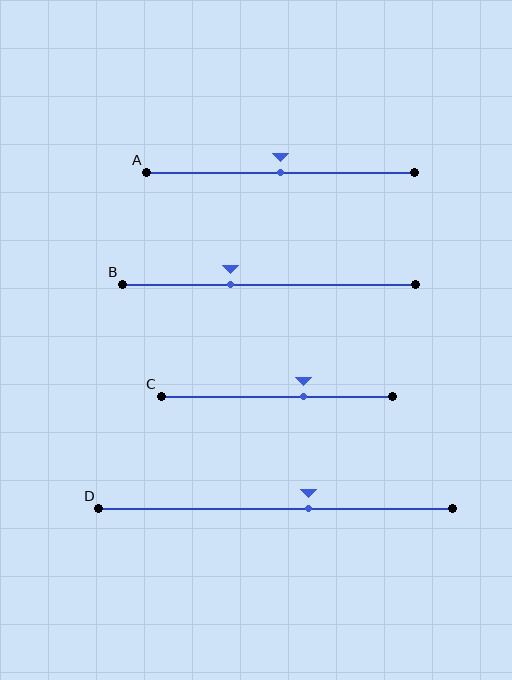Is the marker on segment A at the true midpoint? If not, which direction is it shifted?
Yes, the marker on segment A is at the true midpoint.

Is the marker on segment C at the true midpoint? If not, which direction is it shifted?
No, the marker on segment C is shifted to the right by about 12% of the segment length.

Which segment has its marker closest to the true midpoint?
Segment A has its marker closest to the true midpoint.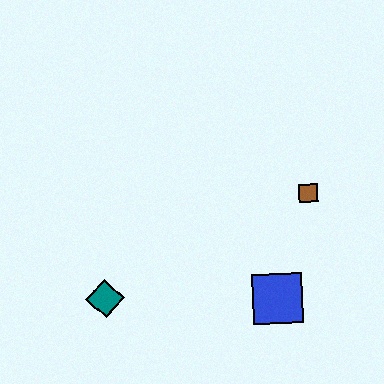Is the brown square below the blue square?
No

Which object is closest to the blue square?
The brown square is closest to the blue square.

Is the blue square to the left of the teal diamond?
No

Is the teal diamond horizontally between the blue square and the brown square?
No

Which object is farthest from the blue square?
The teal diamond is farthest from the blue square.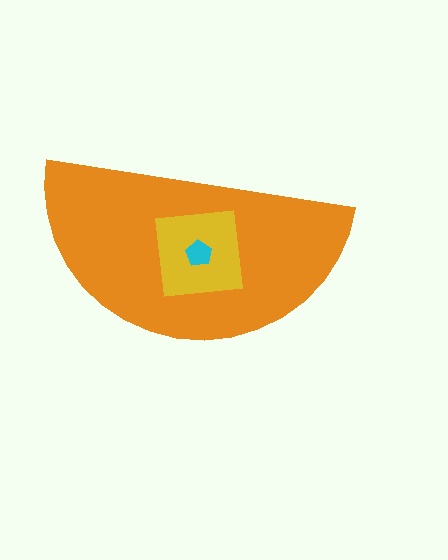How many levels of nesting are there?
3.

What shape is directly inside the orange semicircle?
The yellow square.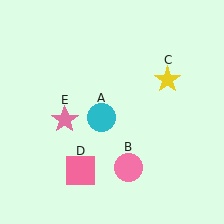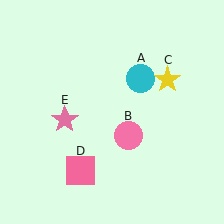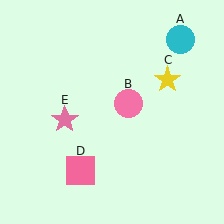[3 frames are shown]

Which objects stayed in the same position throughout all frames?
Yellow star (object C) and pink square (object D) and pink star (object E) remained stationary.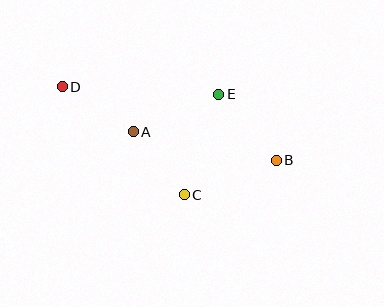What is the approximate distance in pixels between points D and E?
The distance between D and E is approximately 157 pixels.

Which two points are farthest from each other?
Points B and D are farthest from each other.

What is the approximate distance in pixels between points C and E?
The distance between C and E is approximately 106 pixels.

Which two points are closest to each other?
Points A and C are closest to each other.